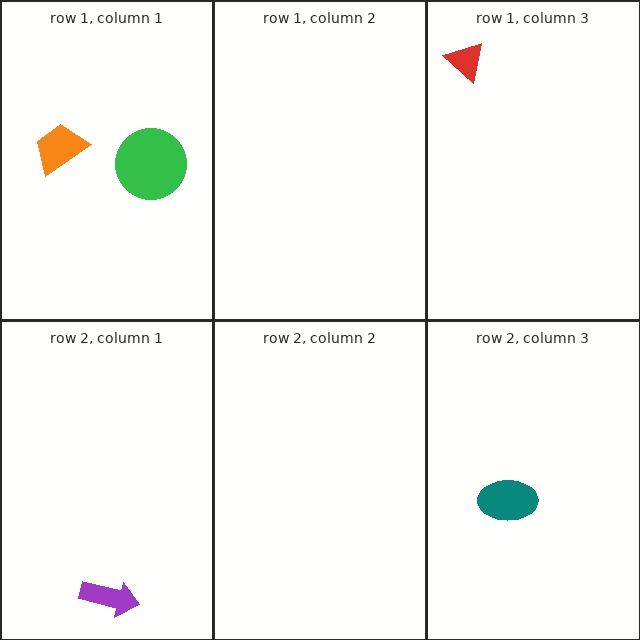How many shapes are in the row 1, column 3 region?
1.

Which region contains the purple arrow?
The row 2, column 1 region.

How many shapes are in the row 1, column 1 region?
2.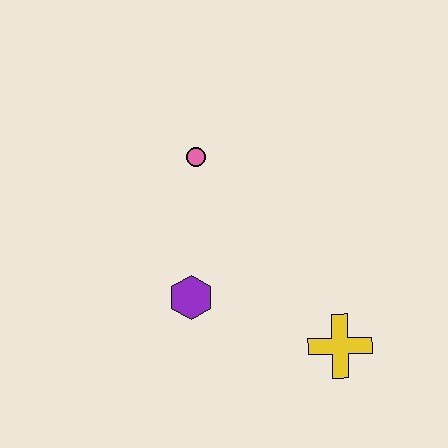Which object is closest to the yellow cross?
The purple hexagon is closest to the yellow cross.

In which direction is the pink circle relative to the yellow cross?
The pink circle is above the yellow cross.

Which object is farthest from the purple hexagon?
The yellow cross is farthest from the purple hexagon.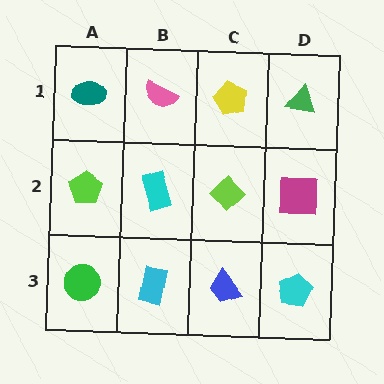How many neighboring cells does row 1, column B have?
3.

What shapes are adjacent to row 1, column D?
A magenta square (row 2, column D), a yellow pentagon (row 1, column C).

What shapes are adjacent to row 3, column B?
A cyan rectangle (row 2, column B), a green circle (row 3, column A), a blue trapezoid (row 3, column C).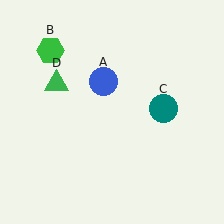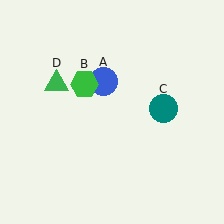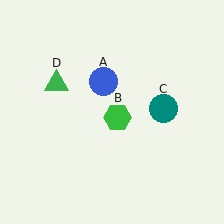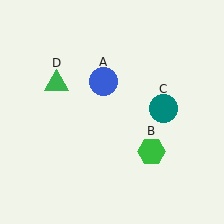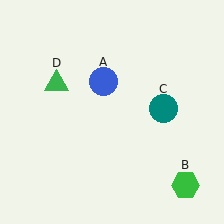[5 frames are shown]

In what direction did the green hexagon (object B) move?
The green hexagon (object B) moved down and to the right.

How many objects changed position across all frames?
1 object changed position: green hexagon (object B).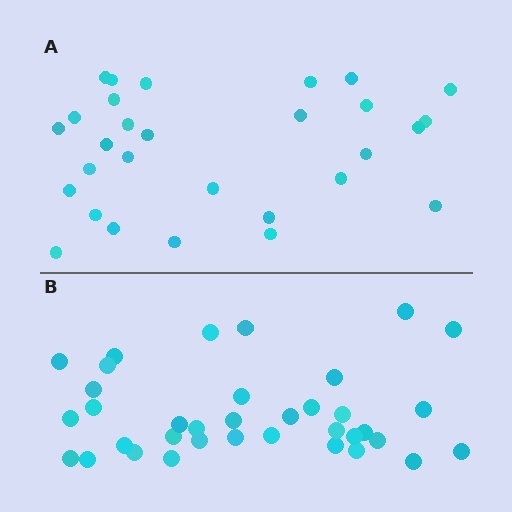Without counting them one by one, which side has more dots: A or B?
Region B (the bottom region) has more dots.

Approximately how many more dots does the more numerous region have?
Region B has roughly 8 or so more dots than region A.